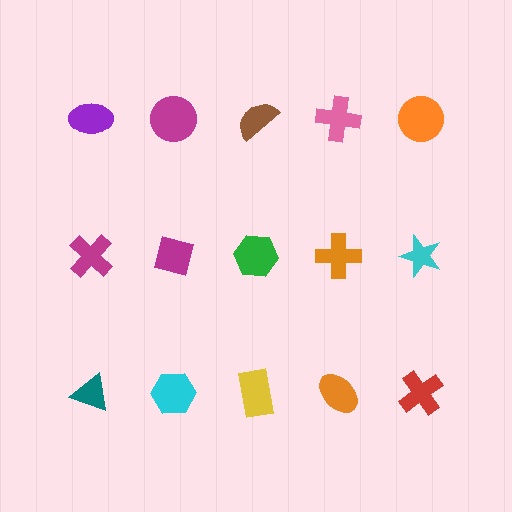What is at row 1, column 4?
A pink cross.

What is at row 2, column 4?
An orange cross.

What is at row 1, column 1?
A purple ellipse.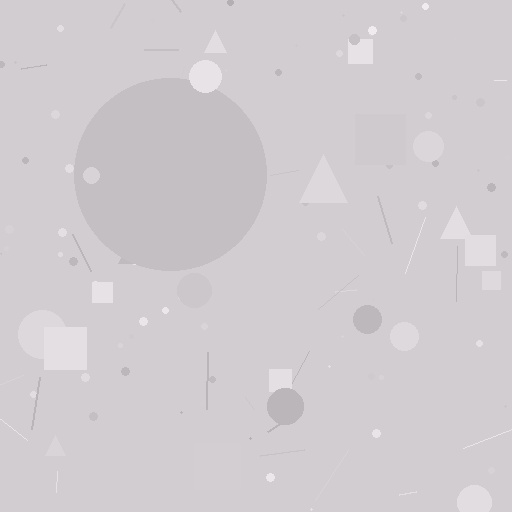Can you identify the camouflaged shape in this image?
The camouflaged shape is a circle.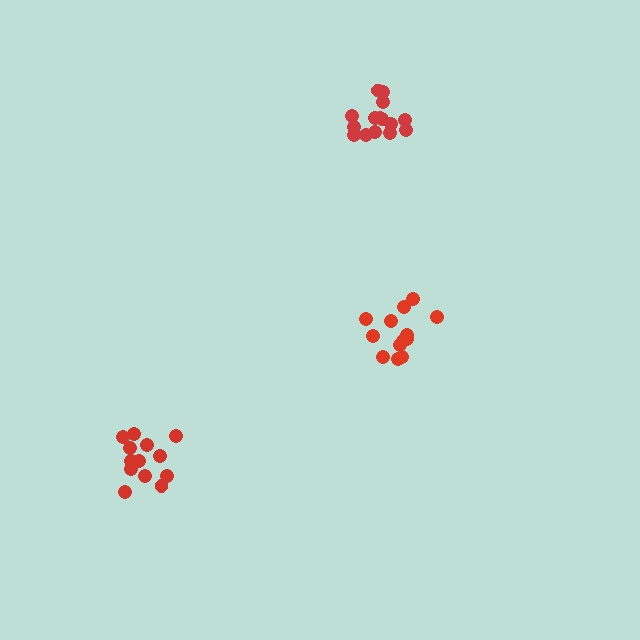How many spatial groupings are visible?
There are 3 spatial groupings.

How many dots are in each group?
Group 1: 14 dots, Group 2: 13 dots, Group 3: 15 dots (42 total).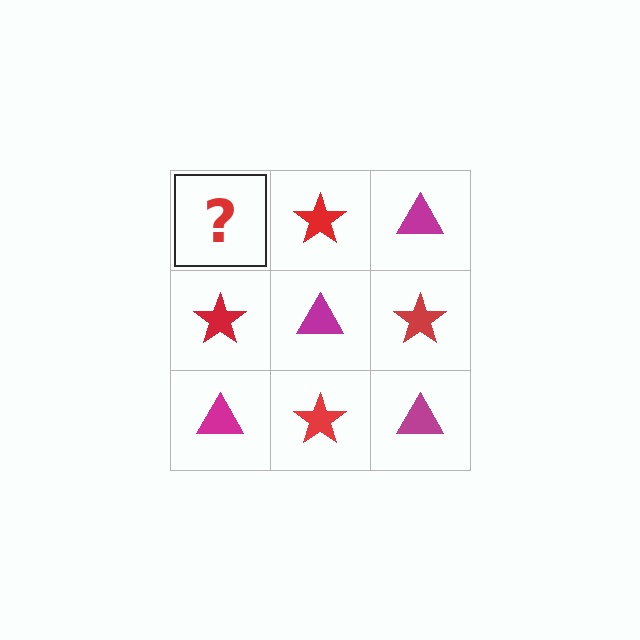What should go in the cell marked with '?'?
The missing cell should contain a magenta triangle.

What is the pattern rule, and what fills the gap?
The rule is that it alternates magenta triangle and red star in a checkerboard pattern. The gap should be filled with a magenta triangle.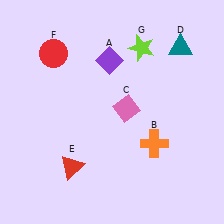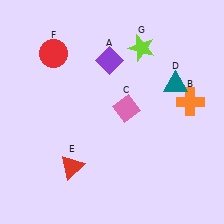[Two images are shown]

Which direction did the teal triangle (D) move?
The teal triangle (D) moved down.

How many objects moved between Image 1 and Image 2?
2 objects moved between the two images.